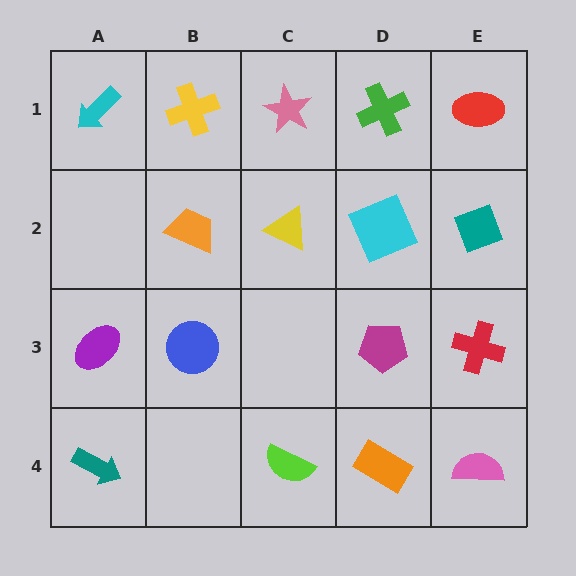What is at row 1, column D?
A green cross.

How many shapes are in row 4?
4 shapes.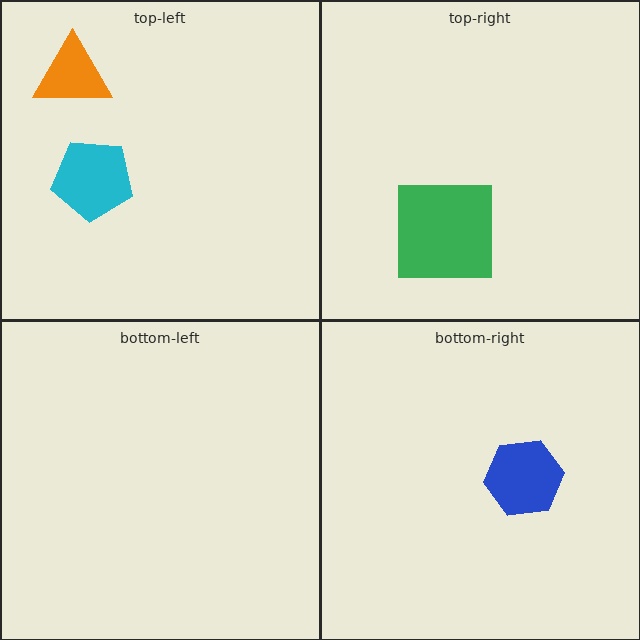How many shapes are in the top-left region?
2.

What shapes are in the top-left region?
The orange triangle, the cyan pentagon.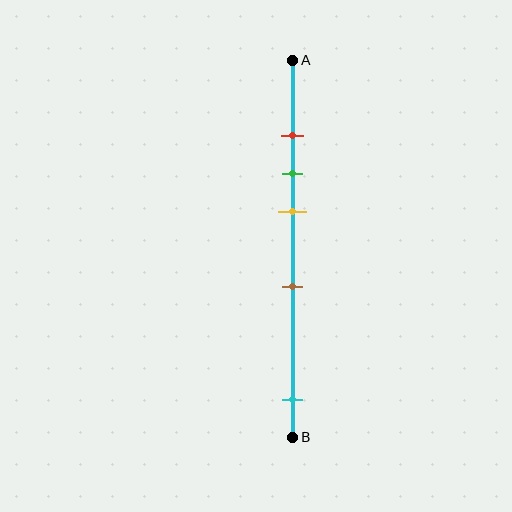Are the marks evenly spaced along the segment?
No, the marks are not evenly spaced.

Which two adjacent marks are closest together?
The red and green marks are the closest adjacent pair.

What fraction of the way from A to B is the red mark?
The red mark is approximately 20% (0.2) of the way from A to B.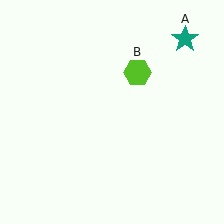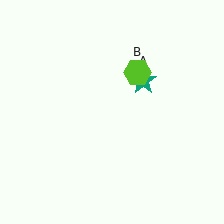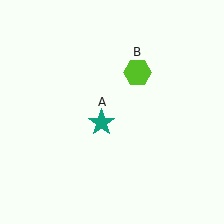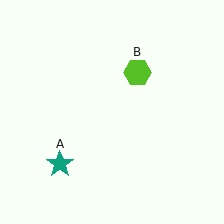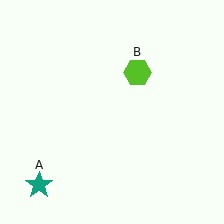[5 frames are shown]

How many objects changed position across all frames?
1 object changed position: teal star (object A).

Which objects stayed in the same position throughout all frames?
Lime hexagon (object B) remained stationary.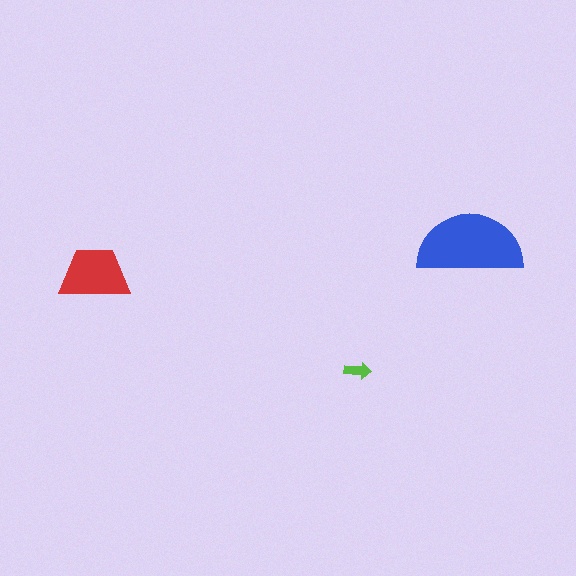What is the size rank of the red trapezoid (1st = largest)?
2nd.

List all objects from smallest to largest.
The lime arrow, the red trapezoid, the blue semicircle.